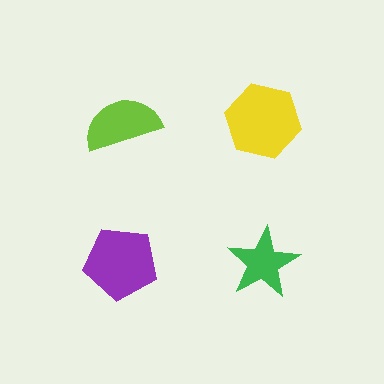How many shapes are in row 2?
2 shapes.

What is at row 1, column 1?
A lime semicircle.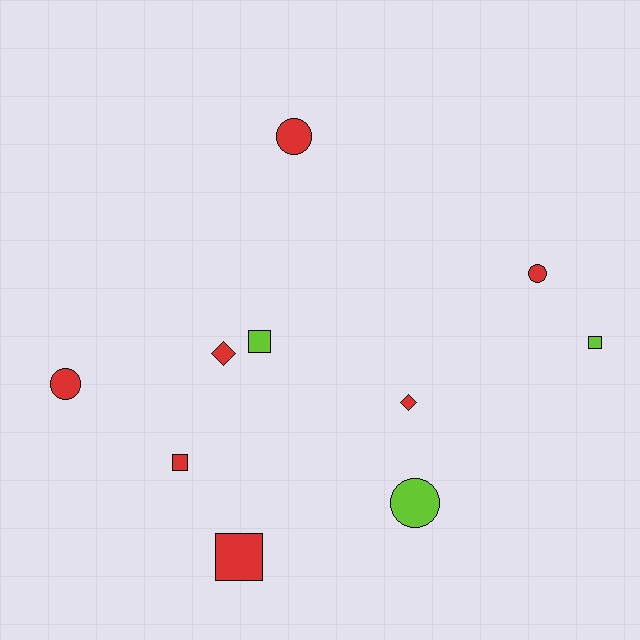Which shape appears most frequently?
Circle, with 4 objects.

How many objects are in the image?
There are 10 objects.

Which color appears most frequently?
Red, with 7 objects.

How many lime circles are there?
There is 1 lime circle.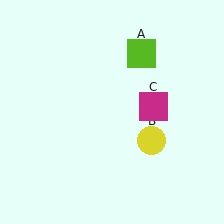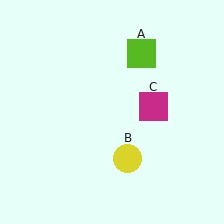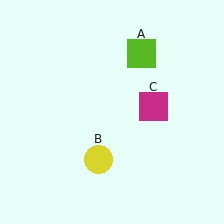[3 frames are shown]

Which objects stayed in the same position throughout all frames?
Lime square (object A) and magenta square (object C) remained stationary.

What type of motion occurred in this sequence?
The yellow circle (object B) rotated clockwise around the center of the scene.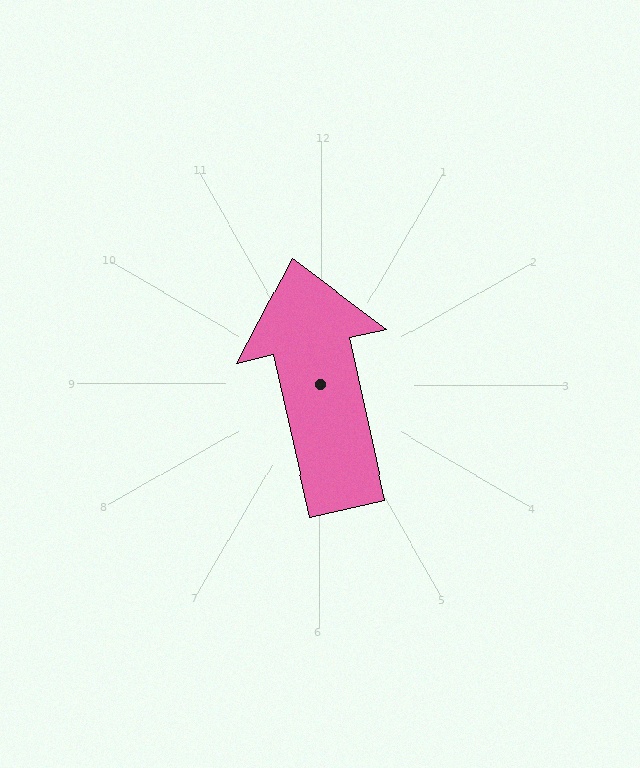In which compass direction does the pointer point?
North.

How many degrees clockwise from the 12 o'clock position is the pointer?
Approximately 347 degrees.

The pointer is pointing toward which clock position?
Roughly 12 o'clock.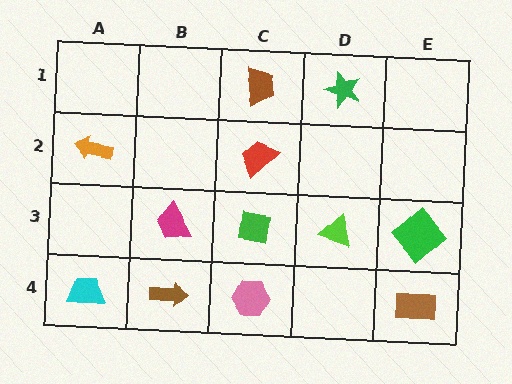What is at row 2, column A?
An orange arrow.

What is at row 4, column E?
A brown rectangle.